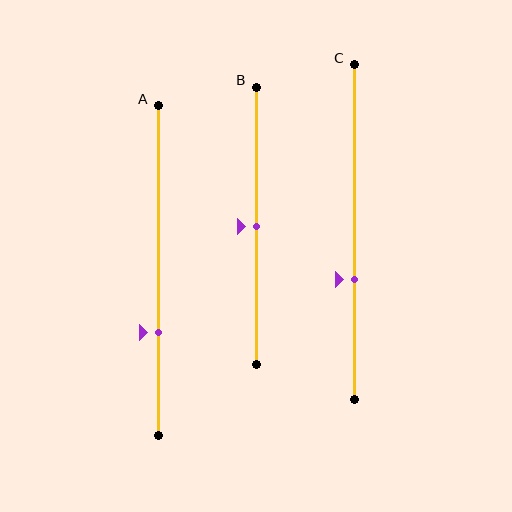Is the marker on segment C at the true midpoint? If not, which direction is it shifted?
No, the marker on segment C is shifted downward by about 14% of the segment length.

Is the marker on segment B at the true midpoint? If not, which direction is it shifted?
Yes, the marker on segment B is at the true midpoint.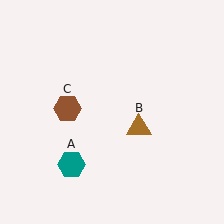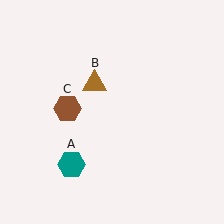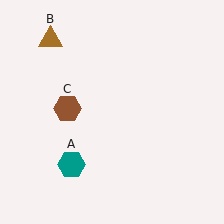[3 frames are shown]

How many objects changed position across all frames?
1 object changed position: brown triangle (object B).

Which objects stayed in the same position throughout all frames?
Teal hexagon (object A) and brown hexagon (object C) remained stationary.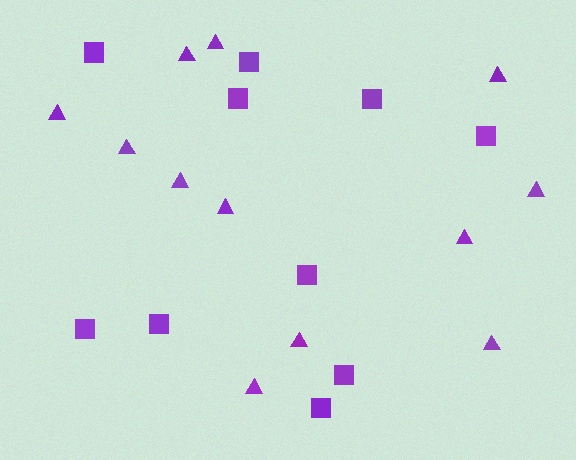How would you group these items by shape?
There are 2 groups: one group of triangles (12) and one group of squares (10).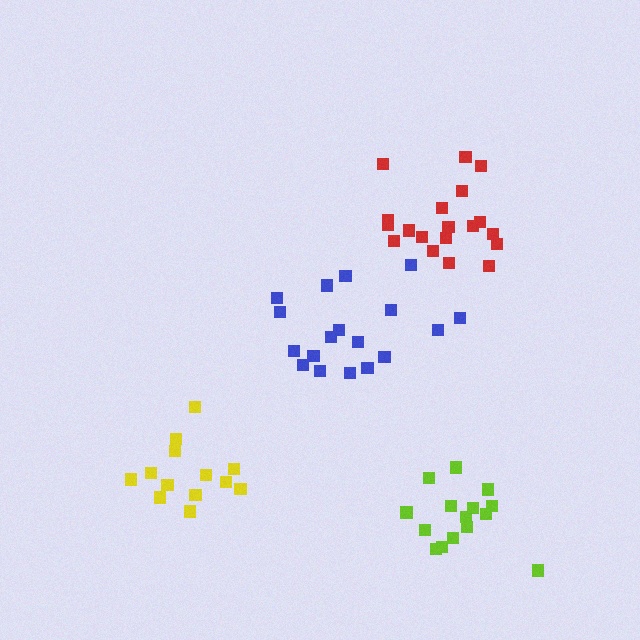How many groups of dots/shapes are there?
There are 4 groups.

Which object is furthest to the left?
The yellow cluster is leftmost.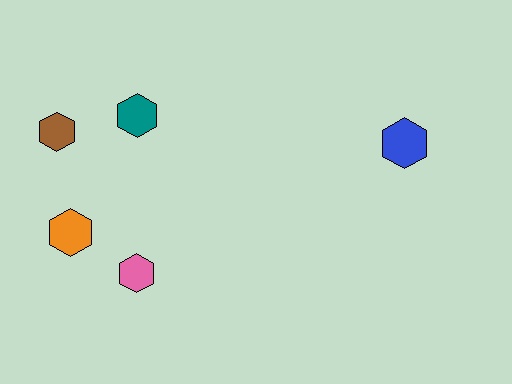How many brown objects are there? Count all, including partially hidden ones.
There is 1 brown object.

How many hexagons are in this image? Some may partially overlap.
There are 5 hexagons.